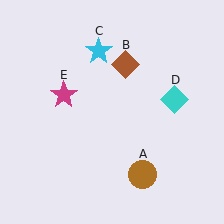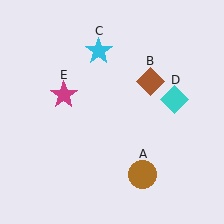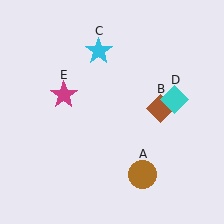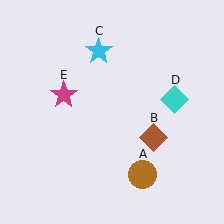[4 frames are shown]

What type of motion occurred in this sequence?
The brown diamond (object B) rotated clockwise around the center of the scene.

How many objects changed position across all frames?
1 object changed position: brown diamond (object B).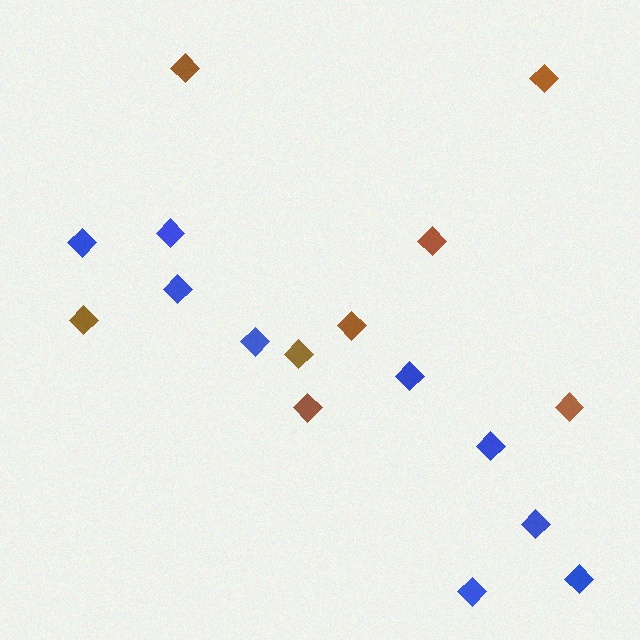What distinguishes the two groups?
There are 2 groups: one group of brown diamonds (8) and one group of blue diamonds (9).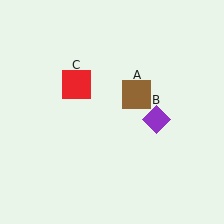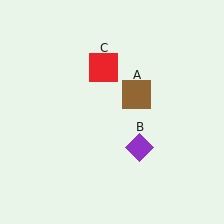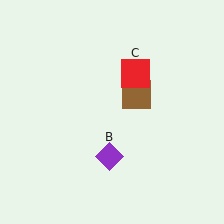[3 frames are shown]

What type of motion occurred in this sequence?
The purple diamond (object B), red square (object C) rotated clockwise around the center of the scene.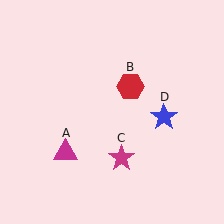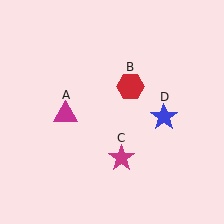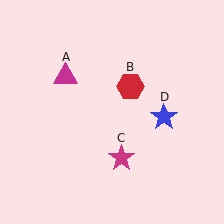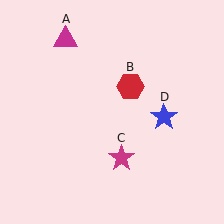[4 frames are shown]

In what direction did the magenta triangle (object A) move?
The magenta triangle (object A) moved up.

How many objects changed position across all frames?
1 object changed position: magenta triangle (object A).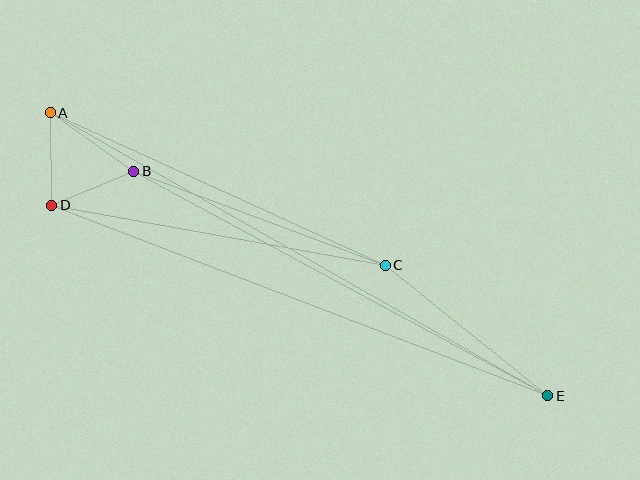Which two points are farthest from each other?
Points A and E are farthest from each other.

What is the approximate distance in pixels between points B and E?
The distance between B and E is approximately 471 pixels.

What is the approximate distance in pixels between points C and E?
The distance between C and E is approximately 208 pixels.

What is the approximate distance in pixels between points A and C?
The distance between A and C is approximately 368 pixels.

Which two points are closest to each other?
Points B and D are closest to each other.